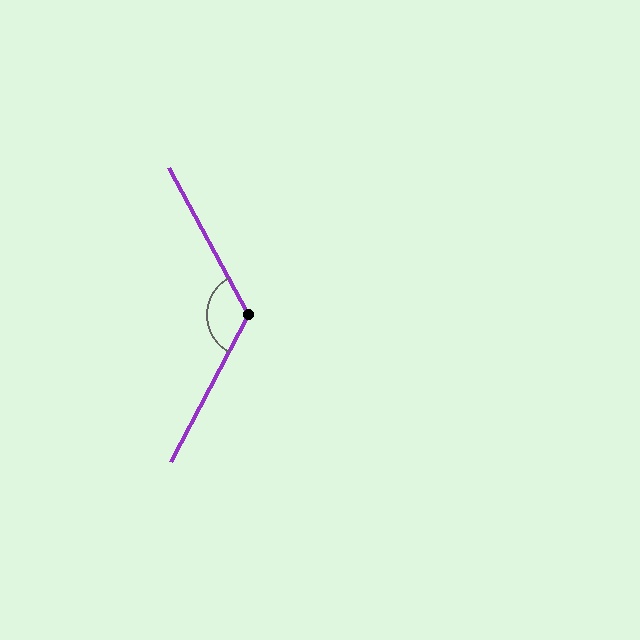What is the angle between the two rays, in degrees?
Approximately 123 degrees.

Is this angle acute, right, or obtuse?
It is obtuse.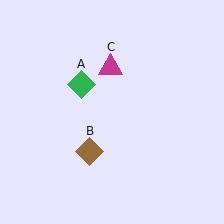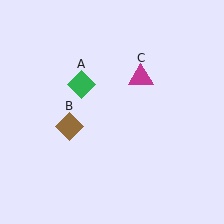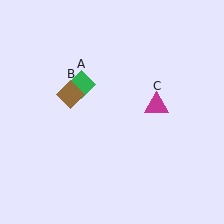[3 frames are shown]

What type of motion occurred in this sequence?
The brown diamond (object B), magenta triangle (object C) rotated clockwise around the center of the scene.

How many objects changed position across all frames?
2 objects changed position: brown diamond (object B), magenta triangle (object C).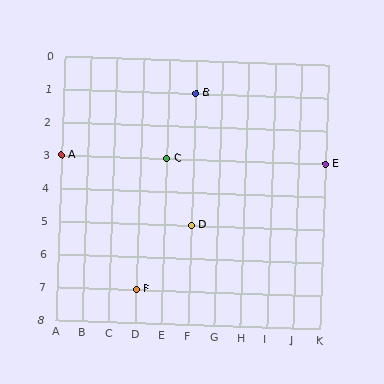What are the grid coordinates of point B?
Point B is at grid coordinates (F, 1).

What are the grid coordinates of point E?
Point E is at grid coordinates (K, 3).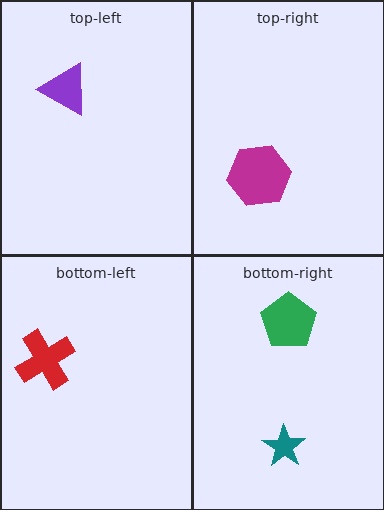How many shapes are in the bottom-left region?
1.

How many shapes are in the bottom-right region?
2.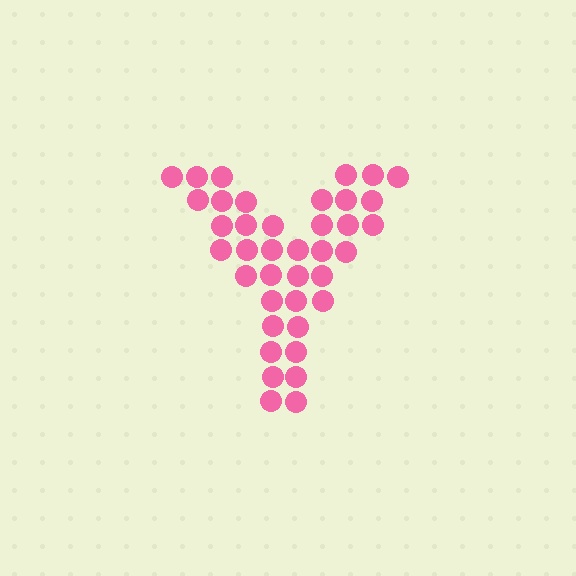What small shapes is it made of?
It is made of small circles.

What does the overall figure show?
The overall figure shows the letter Y.